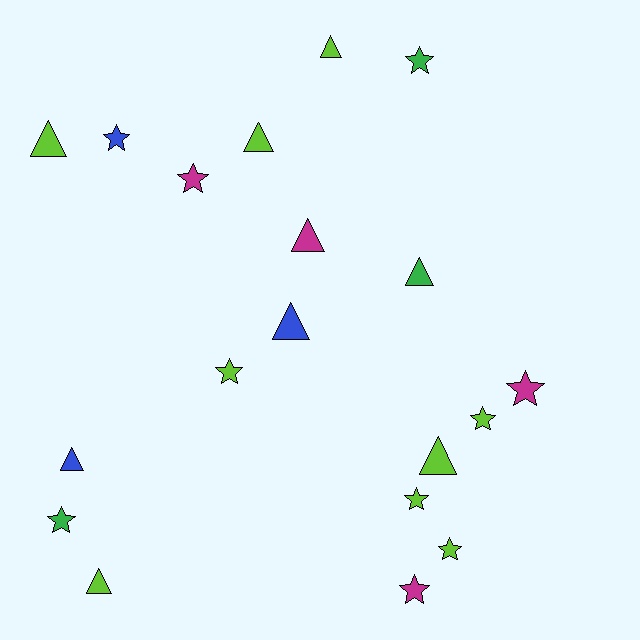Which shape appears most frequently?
Star, with 10 objects.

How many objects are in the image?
There are 19 objects.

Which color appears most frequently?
Lime, with 9 objects.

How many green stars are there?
There are 2 green stars.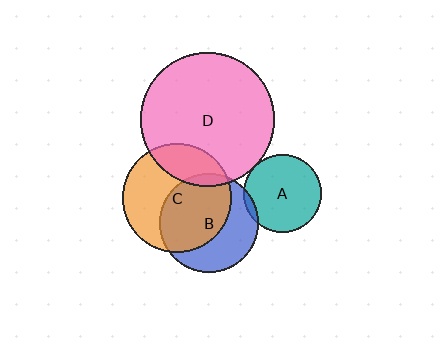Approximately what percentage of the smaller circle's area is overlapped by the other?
Approximately 5%.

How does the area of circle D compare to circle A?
Approximately 2.9 times.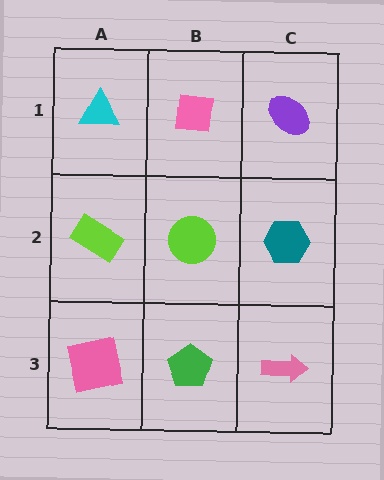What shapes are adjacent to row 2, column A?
A cyan triangle (row 1, column A), a pink square (row 3, column A), a lime circle (row 2, column B).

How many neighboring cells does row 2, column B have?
4.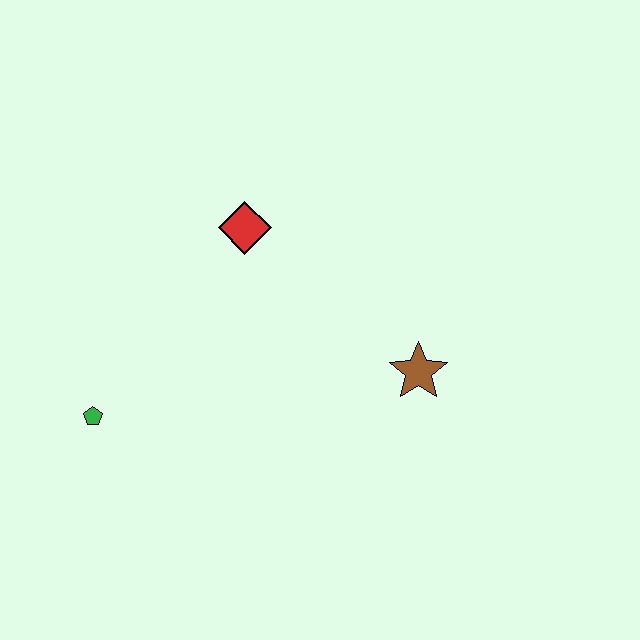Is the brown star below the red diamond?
Yes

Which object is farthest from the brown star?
The green pentagon is farthest from the brown star.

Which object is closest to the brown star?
The red diamond is closest to the brown star.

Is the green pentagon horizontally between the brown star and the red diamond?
No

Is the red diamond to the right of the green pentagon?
Yes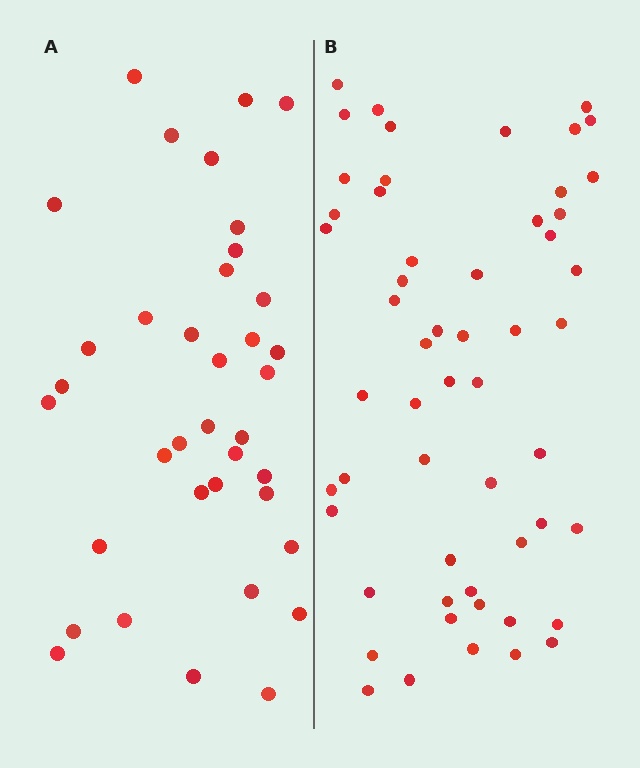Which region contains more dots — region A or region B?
Region B (the right region) has more dots.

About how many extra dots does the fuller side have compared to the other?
Region B has approximately 20 more dots than region A.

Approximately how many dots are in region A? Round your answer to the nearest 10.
About 40 dots. (The exact count is 37, which rounds to 40.)